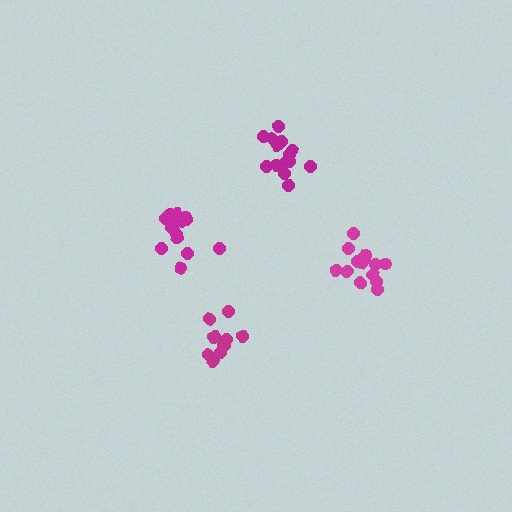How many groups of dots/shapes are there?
There are 4 groups.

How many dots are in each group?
Group 1: 15 dots, Group 2: 14 dots, Group 3: 14 dots, Group 4: 12 dots (55 total).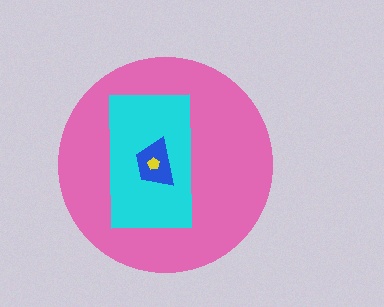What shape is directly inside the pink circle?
The cyan rectangle.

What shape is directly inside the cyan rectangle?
The blue trapezoid.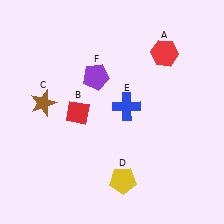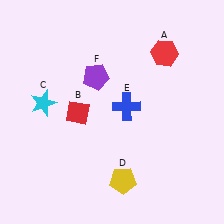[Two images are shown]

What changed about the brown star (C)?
In Image 1, C is brown. In Image 2, it changed to cyan.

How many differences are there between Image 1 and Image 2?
There is 1 difference between the two images.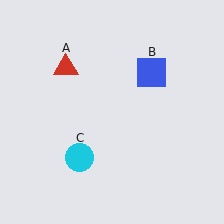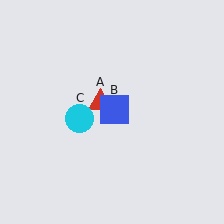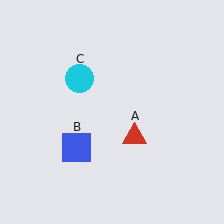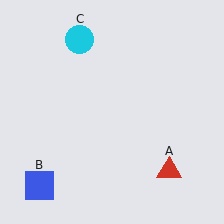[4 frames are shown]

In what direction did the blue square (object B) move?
The blue square (object B) moved down and to the left.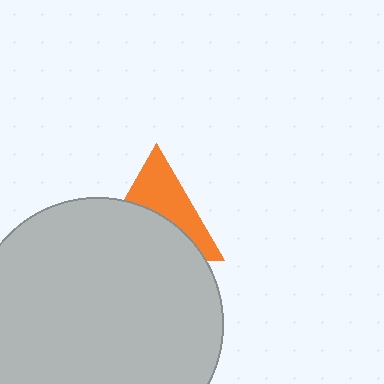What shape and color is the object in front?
The object in front is a light gray circle.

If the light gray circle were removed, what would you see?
You would see the complete orange triangle.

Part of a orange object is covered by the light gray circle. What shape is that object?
It is a triangle.